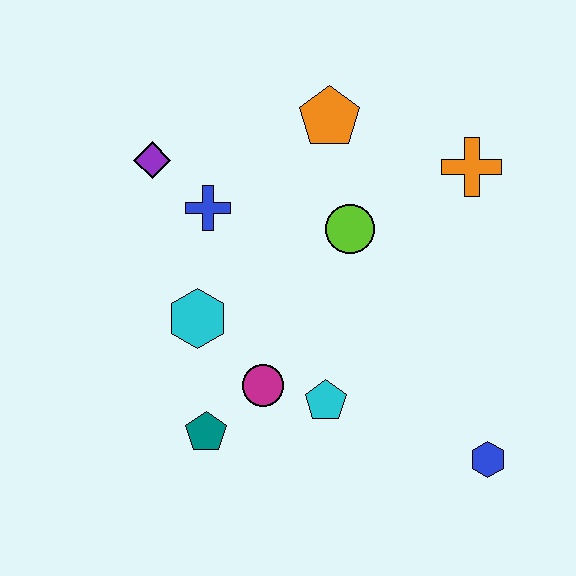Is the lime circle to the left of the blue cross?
No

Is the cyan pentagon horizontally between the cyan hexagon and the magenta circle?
No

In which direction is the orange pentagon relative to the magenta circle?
The orange pentagon is above the magenta circle.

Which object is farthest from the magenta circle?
The orange cross is farthest from the magenta circle.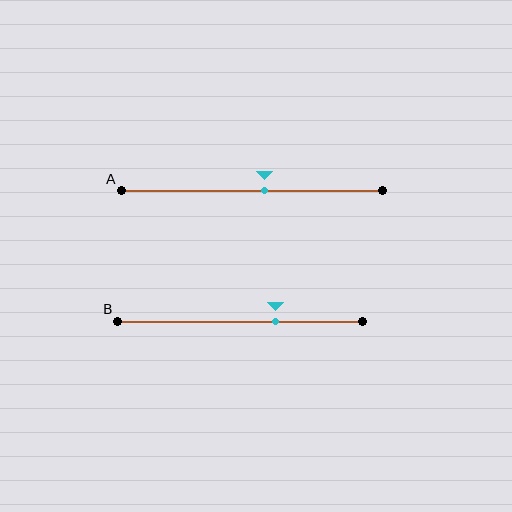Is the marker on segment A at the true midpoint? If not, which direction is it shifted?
No, the marker on segment A is shifted to the right by about 5% of the segment length.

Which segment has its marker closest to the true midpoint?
Segment A has its marker closest to the true midpoint.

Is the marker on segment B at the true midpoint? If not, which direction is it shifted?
No, the marker on segment B is shifted to the right by about 15% of the segment length.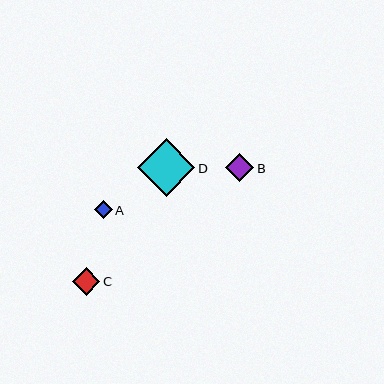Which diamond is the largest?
Diamond D is the largest with a size of approximately 58 pixels.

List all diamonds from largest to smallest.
From largest to smallest: D, B, C, A.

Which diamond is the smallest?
Diamond A is the smallest with a size of approximately 18 pixels.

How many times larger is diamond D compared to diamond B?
Diamond D is approximately 2.1 times the size of diamond B.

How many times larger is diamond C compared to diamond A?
Diamond C is approximately 1.5 times the size of diamond A.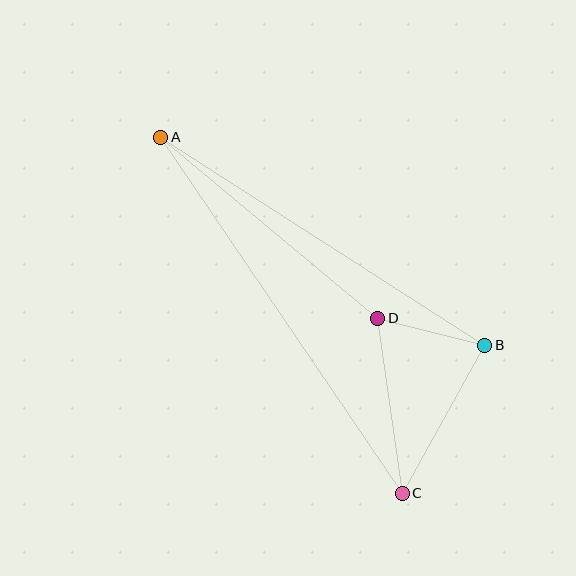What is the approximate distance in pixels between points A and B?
The distance between A and B is approximately 385 pixels.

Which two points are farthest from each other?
Points A and C are farthest from each other.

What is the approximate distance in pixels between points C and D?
The distance between C and D is approximately 177 pixels.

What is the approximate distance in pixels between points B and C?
The distance between B and C is approximately 170 pixels.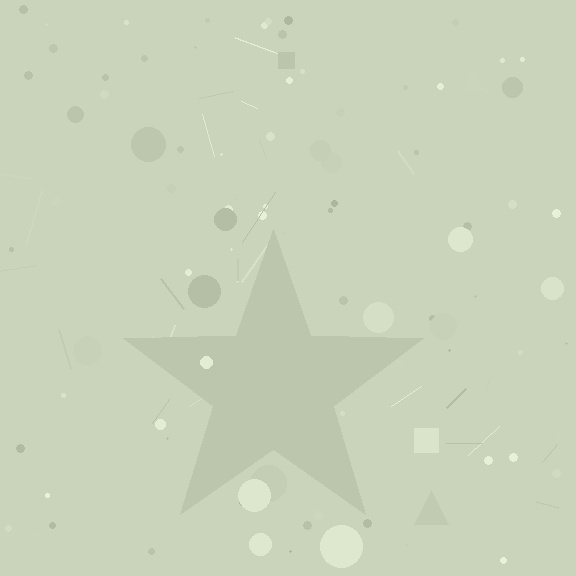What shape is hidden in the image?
A star is hidden in the image.